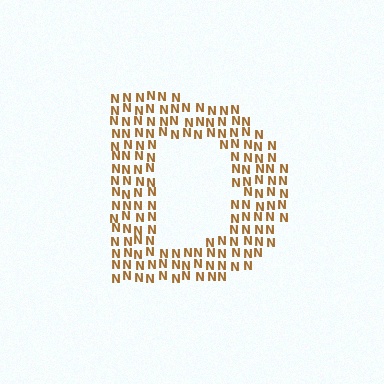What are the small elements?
The small elements are letter N's.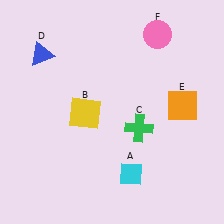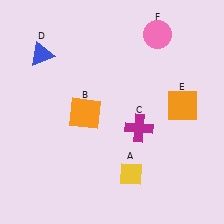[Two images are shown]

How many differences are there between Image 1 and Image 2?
There are 3 differences between the two images.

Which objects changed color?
A changed from cyan to yellow. B changed from yellow to orange. C changed from green to magenta.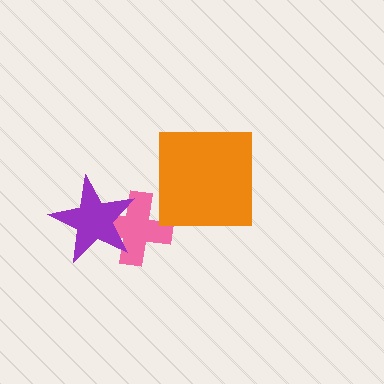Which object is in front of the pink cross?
The purple star is in front of the pink cross.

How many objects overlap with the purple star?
1 object overlaps with the purple star.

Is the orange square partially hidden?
No, no other shape covers it.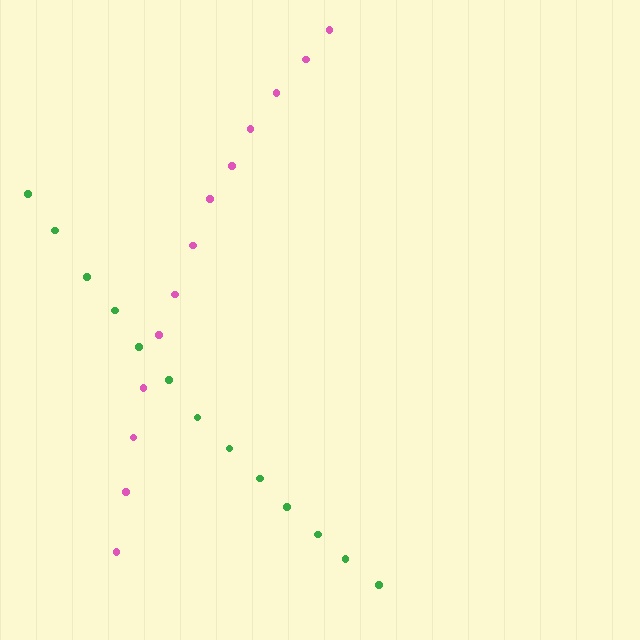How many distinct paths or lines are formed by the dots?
There are 2 distinct paths.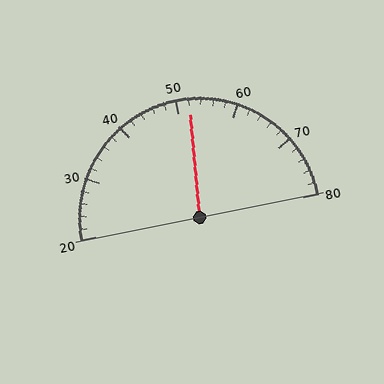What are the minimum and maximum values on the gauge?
The gauge ranges from 20 to 80.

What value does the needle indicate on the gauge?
The needle indicates approximately 52.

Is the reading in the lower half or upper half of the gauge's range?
The reading is in the upper half of the range (20 to 80).